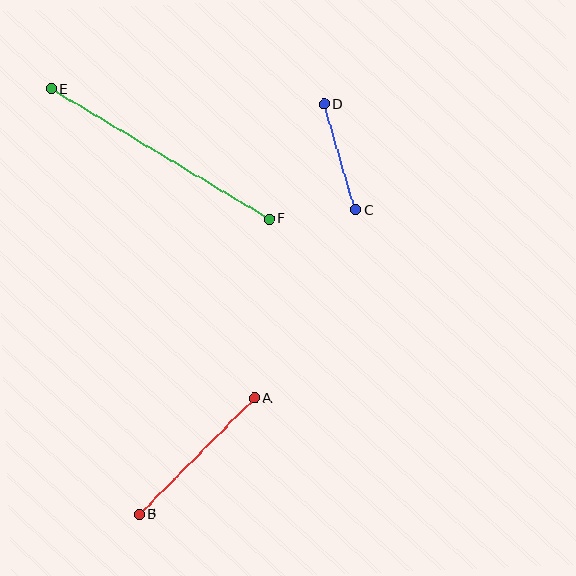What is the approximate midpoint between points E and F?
The midpoint is at approximately (160, 154) pixels.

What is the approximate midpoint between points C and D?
The midpoint is at approximately (340, 157) pixels.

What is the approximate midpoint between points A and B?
The midpoint is at approximately (197, 456) pixels.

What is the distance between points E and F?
The distance is approximately 255 pixels.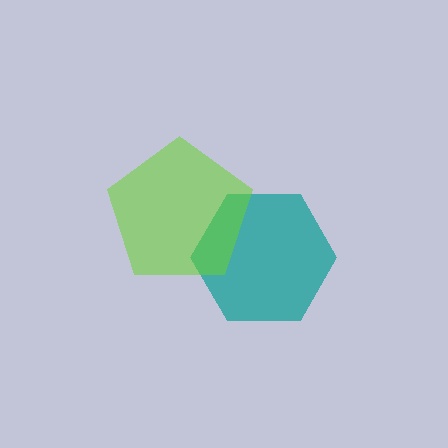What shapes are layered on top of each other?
The layered shapes are: a teal hexagon, a lime pentagon.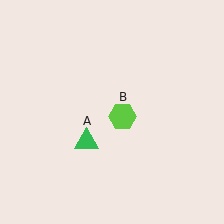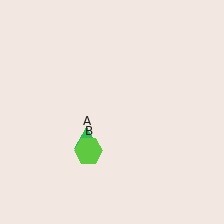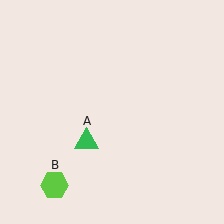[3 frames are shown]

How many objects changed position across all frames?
1 object changed position: lime hexagon (object B).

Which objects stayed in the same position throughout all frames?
Green triangle (object A) remained stationary.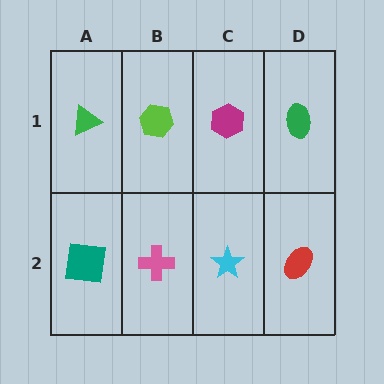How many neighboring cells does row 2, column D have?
2.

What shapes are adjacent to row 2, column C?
A magenta hexagon (row 1, column C), a pink cross (row 2, column B), a red ellipse (row 2, column D).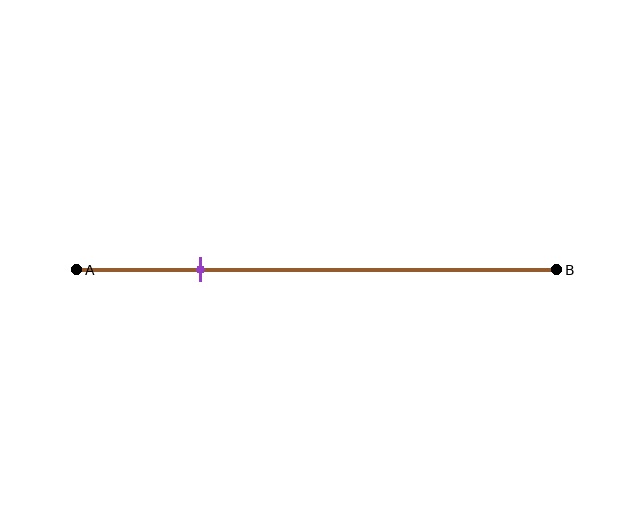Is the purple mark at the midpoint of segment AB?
No, the mark is at about 25% from A, not at the 50% midpoint.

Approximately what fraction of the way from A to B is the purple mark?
The purple mark is approximately 25% of the way from A to B.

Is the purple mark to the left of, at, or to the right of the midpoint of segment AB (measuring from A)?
The purple mark is to the left of the midpoint of segment AB.